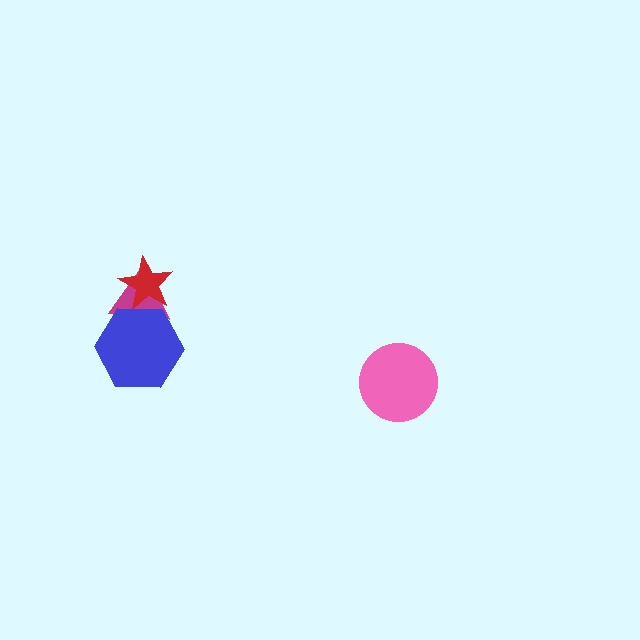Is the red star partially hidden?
Yes, it is partially covered by another shape.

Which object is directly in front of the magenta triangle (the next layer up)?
The red star is directly in front of the magenta triangle.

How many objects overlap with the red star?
2 objects overlap with the red star.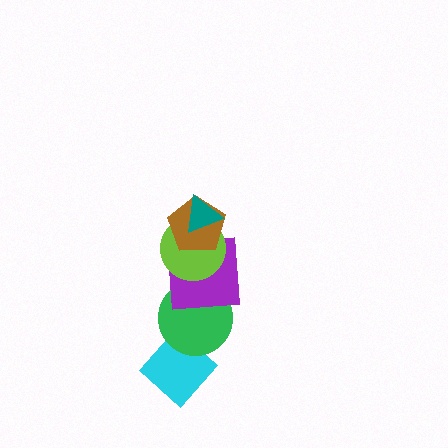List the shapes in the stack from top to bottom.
From top to bottom: the teal triangle, the brown pentagon, the lime circle, the purple square, the green circle, the cyan diamond.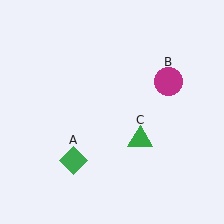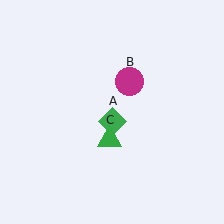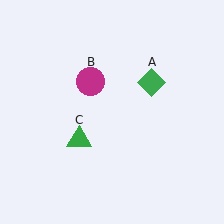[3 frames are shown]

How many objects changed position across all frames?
3 objects changed position: green diamond (object A), magenta circle (object B), green triangle (object C).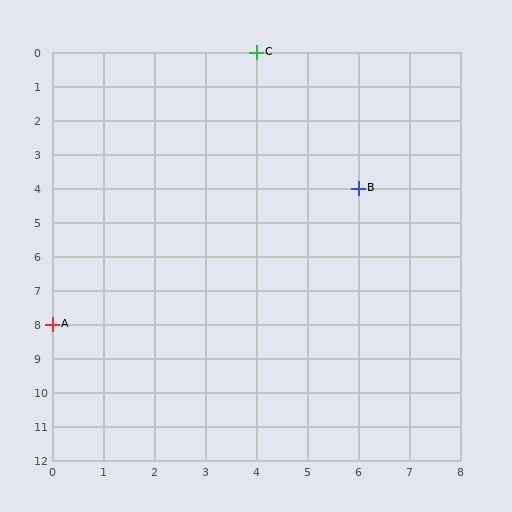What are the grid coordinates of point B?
Point B is at grid coordinates (6, 4).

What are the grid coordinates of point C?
Point C is at grid coordinates (4, 0).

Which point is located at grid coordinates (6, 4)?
Point B is at (6, 4).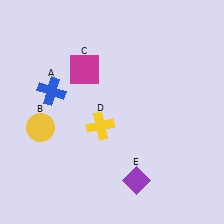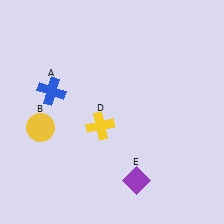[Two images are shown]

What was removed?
The magenta square (C) was removed in Image 2.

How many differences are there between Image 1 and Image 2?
There is 1 difference between the two images.